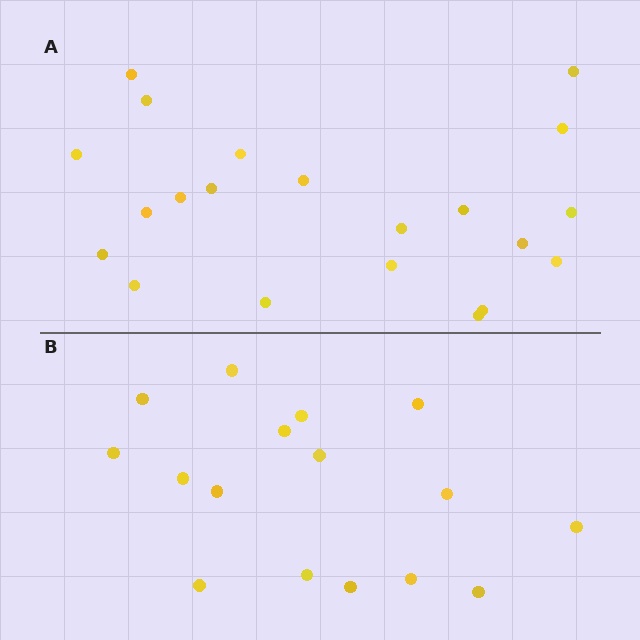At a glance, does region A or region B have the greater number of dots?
Region A (the top region) has more dots.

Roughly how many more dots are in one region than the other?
Region A has about 5 more dots than region B.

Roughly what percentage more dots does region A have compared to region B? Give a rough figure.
About 30% more.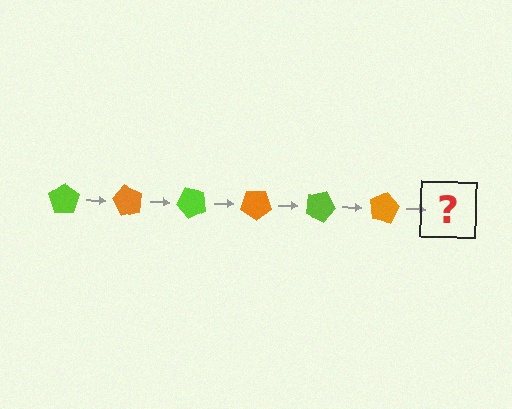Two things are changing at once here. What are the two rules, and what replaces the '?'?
The two rules are that it rotates 60 degrees each step and the color cycles through lime and orange. The '?' should be a lime pentagon, rotated 360 degrees from the start.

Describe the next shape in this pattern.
It should be a lime pentagon, rotated 360 degrees from the start.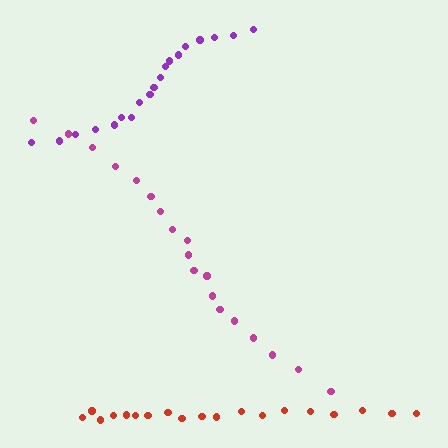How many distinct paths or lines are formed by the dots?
There are 3 distinct paths.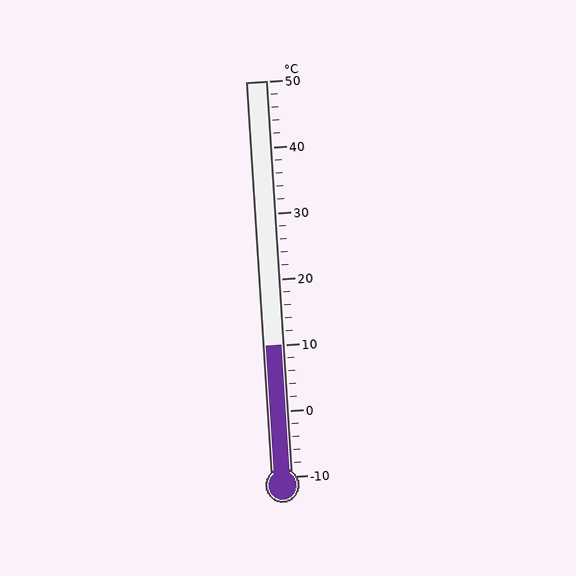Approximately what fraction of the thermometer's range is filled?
The thermometer is filled to approximately 35% of its range.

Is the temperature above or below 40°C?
The temperature is below 40°C.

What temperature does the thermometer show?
The thermometer shows approximately 10°C.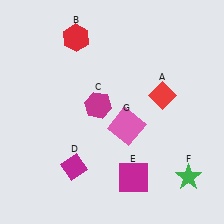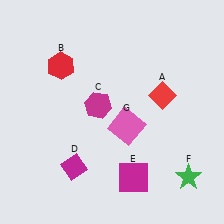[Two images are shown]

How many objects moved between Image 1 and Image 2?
1 object moved between the two images.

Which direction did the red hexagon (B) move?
The red hexagon (B) moved down.